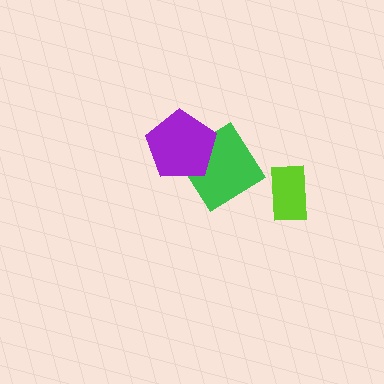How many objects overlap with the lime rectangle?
0 objects overlap with the lime rectangle.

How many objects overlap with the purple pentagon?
1 object overlaps with the purple pentagon.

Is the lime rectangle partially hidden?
No, no other shape covers it.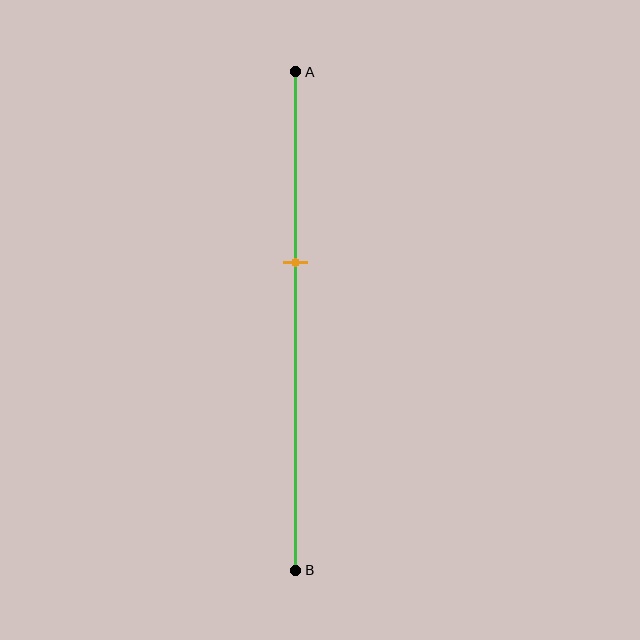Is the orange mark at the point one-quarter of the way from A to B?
No, the mark is at about 40% from A, not at the 25% one-quarter point.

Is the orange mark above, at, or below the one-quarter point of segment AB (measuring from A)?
The orange mark is below the one-quarter point of segment AB.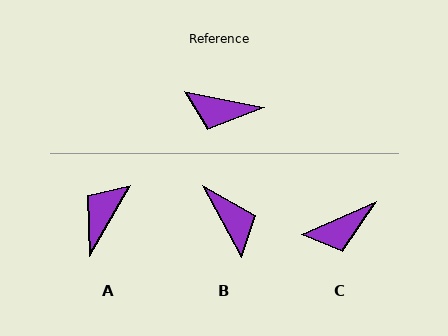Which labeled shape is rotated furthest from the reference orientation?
B, about 129 degrees away.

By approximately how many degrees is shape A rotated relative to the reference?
Approximately 109 degrees clockwise.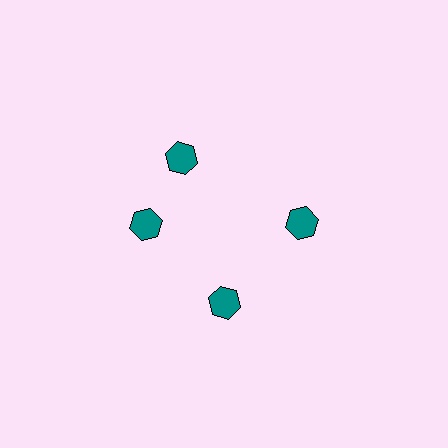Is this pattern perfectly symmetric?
No. The 4 teal hexagons are arranged in a ring, but one element near the 12 o'clock position is rotated out of alignment along the ring, breaking the 4-fold rotational symmetry.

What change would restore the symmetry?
The symmetry would be restored by rotating it back into even spacing with its neighbors so that all 4 hexagons sit at equal angles and equal distance from the center.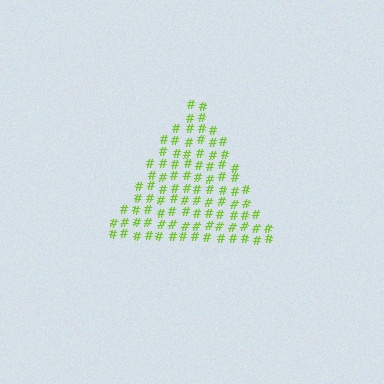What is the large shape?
The large shape is a triangle.